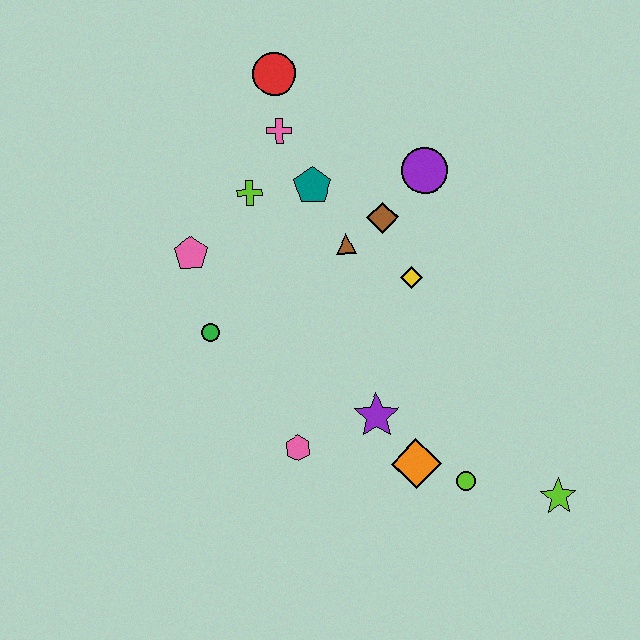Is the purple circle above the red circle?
No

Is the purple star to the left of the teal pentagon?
No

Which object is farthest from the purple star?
The red circle is farthest from the purple star.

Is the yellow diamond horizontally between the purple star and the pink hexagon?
No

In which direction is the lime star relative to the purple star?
The lime star is to the right of the purple star.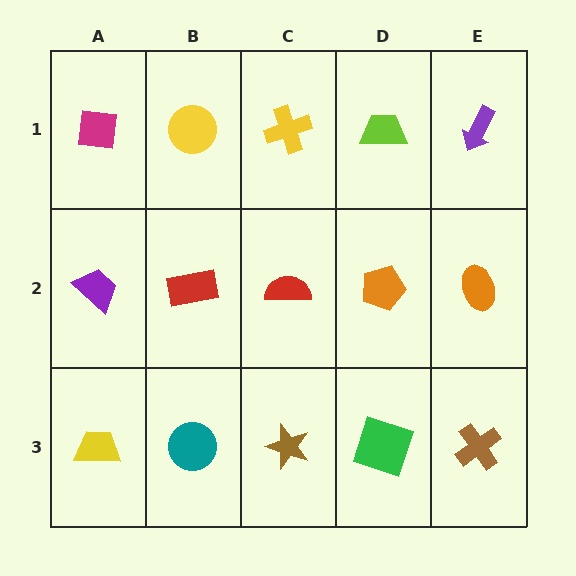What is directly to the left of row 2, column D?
A red semicircle.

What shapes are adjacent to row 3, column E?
An orange ellipse (row 2, column E), a green square (row 3, column D).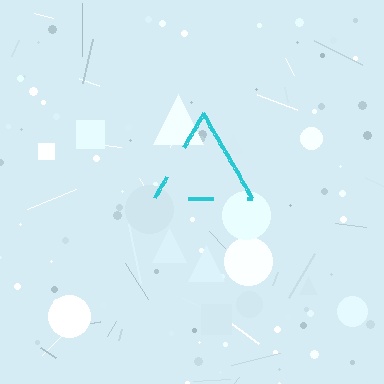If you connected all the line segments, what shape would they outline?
They would outline a triangle.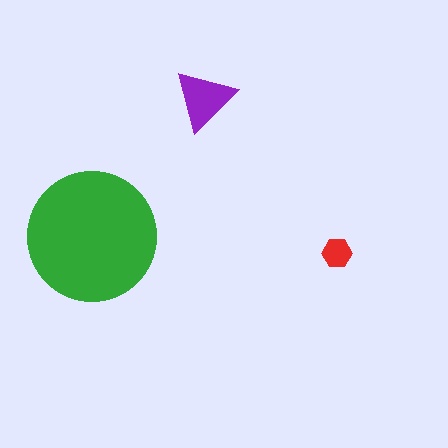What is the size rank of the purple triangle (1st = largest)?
2nd.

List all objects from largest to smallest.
The green circle, the purple triangle, the red hexagon.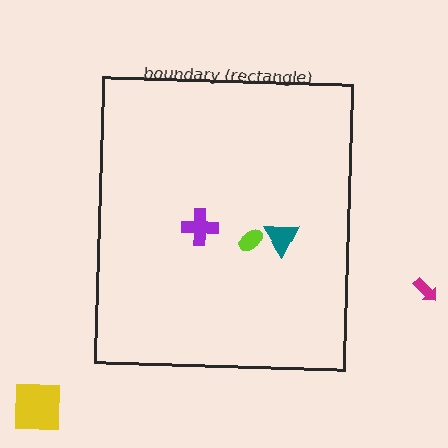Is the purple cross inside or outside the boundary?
Inside.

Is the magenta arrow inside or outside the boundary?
Outside.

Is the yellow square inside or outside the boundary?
Outside.